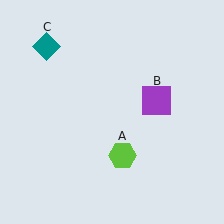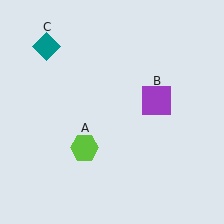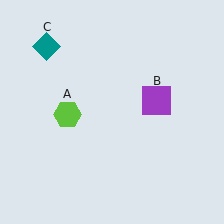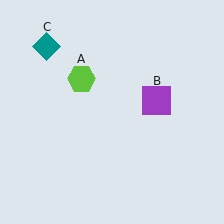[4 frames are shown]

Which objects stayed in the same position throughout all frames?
Purple square (object B) and teal diamond (object C) remained stationary.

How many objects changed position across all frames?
1 object changed position: lime hexagon (object A).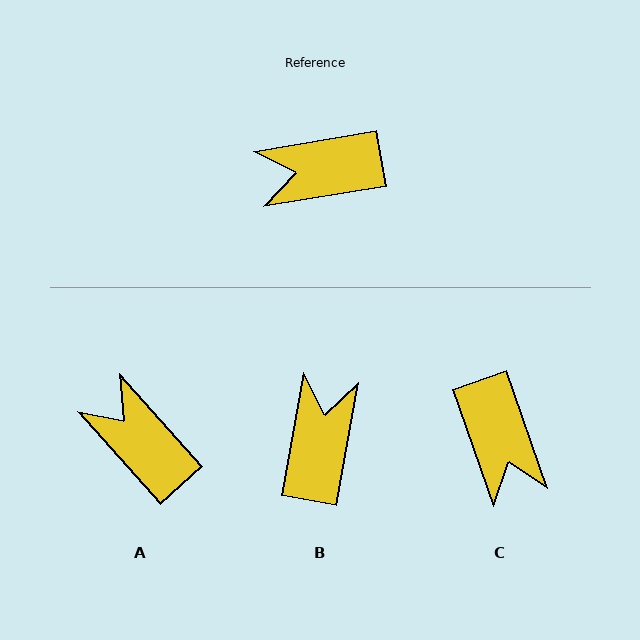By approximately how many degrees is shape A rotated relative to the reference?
Approximately 58 degrees clockwise.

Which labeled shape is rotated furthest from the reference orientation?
B, about 110 degrees away.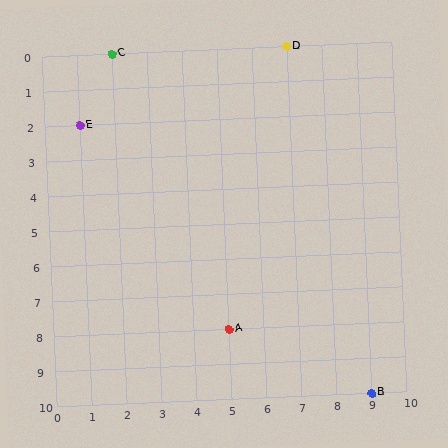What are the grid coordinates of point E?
Point E is at grid coordinates (1, 2).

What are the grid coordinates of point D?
Point D is at grid coordinates (7, 0).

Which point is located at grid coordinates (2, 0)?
Point C is at (2, 0).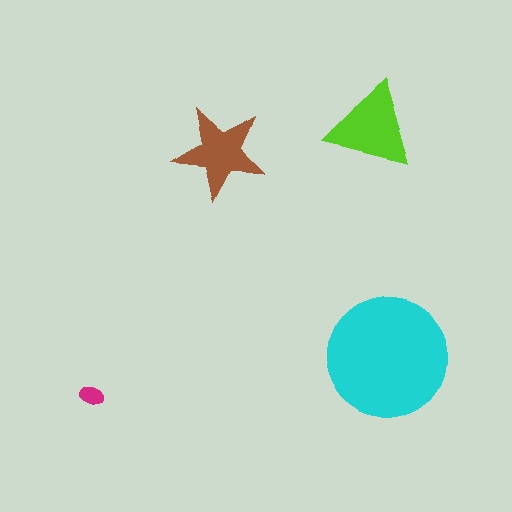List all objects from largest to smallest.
The cyan circle, the lime triangle, the brown star, the magenta ellipse.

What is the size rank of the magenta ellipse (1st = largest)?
4th.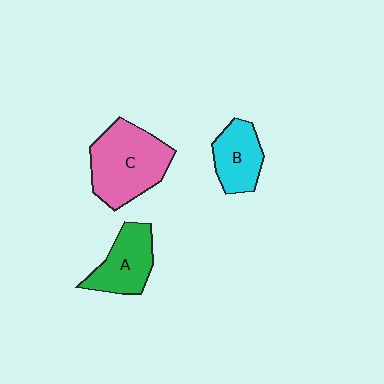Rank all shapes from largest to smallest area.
From largest to smallest: C (pink), A (green), B (cyan).